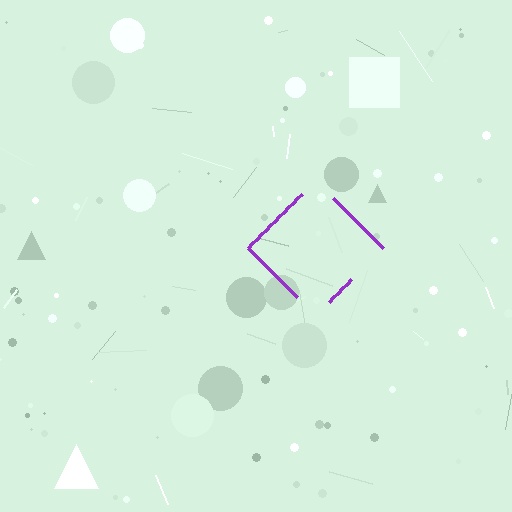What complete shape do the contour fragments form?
The contour fragments form a diamond.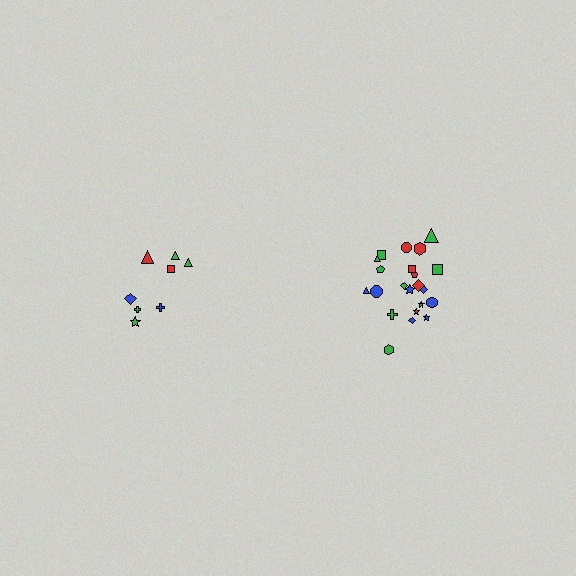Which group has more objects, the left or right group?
The right group.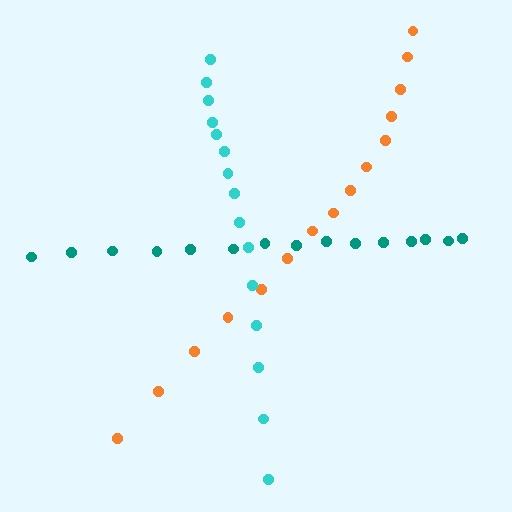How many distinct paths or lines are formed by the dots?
There are 3 distinct paths.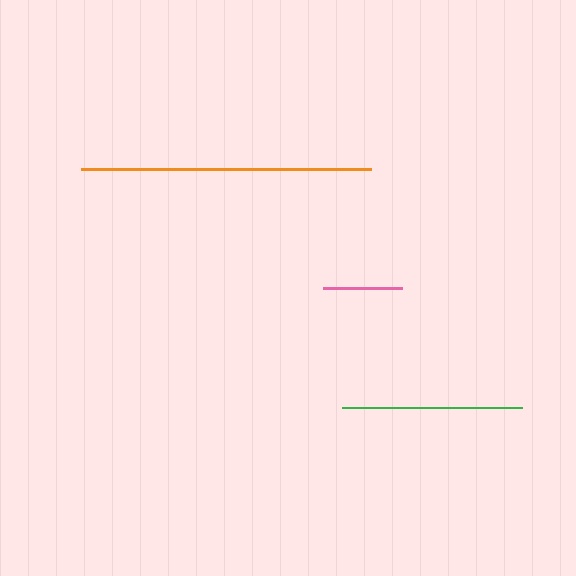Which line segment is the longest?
The orange line is the longest at approximately 290 pixels.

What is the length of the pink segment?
The pink segment is approximately 79 pixels long.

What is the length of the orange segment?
The orange segment is approximately 290 pixels long.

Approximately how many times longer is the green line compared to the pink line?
The green line is approximately 2.3 times the length of the pink line.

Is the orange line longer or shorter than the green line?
The orange line is longer than the green line.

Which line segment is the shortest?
The pink line is the shortest at approximately 79 pixels.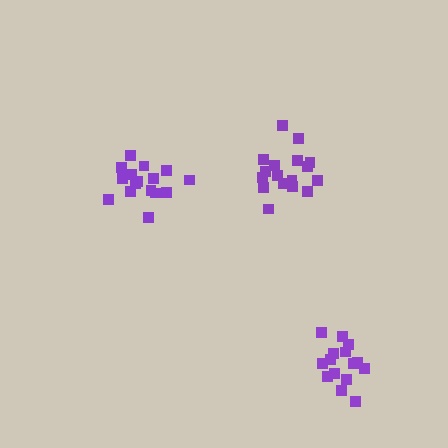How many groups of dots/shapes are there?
There are 3 groups.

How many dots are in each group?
Group 1: 16 dots, Group 2: 17 dots, Group 3: 15 dots (48 total).